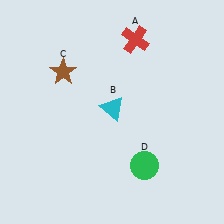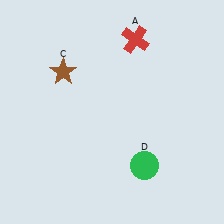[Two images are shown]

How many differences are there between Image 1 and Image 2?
There is 1 difference between the two images.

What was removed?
The cyan triangle (B) was removed in Image 2.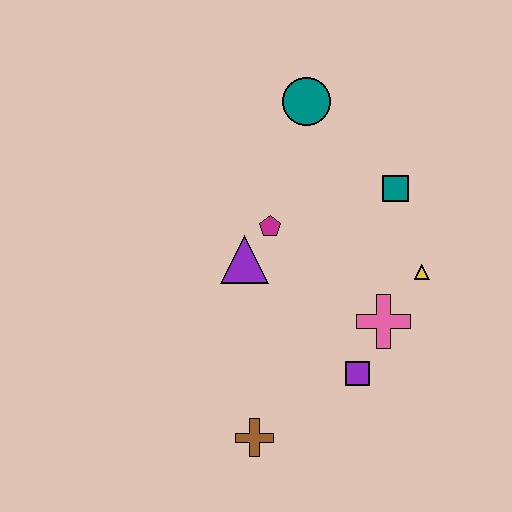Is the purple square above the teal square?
No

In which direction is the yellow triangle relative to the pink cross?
The yellow triangle is above the pink cross.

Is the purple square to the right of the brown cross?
Yes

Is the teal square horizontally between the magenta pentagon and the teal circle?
No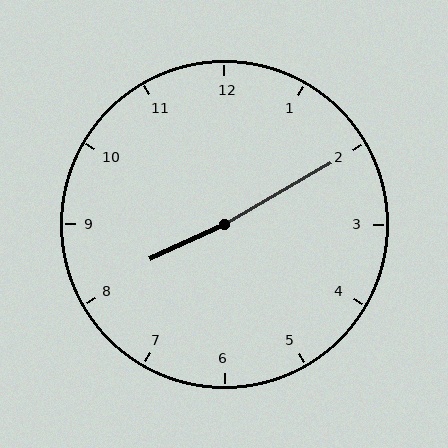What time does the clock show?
8:10.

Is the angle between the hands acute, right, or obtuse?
It is obtuse.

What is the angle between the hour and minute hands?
Approximately 175 degrees.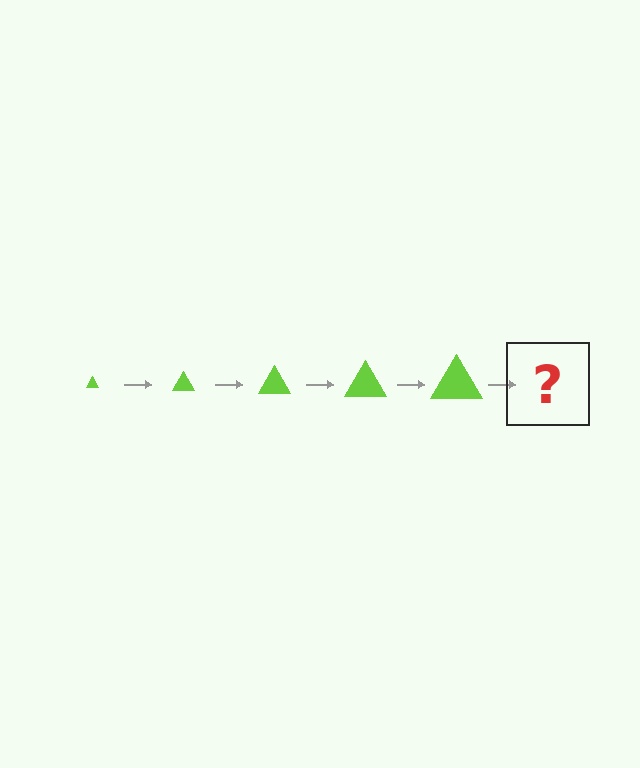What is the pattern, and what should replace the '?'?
The pattern is that the triangle gets progressively larger each step. The '?' should be a lime triangle, larger than the previous one.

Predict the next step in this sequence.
The next step is a lime triangle, larger than the previous one.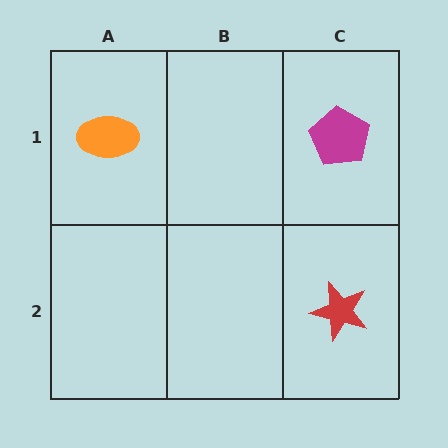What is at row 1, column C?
A magenta pentagon.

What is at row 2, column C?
A red star.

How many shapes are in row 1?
2 shapes.